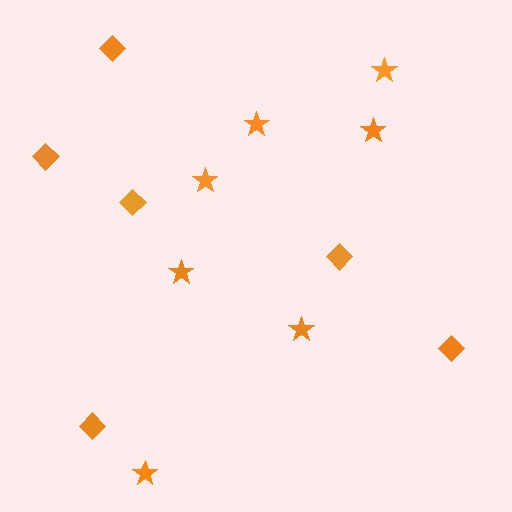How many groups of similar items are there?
There are 2 groups: one group of diamonds (6) and one group of stars (7).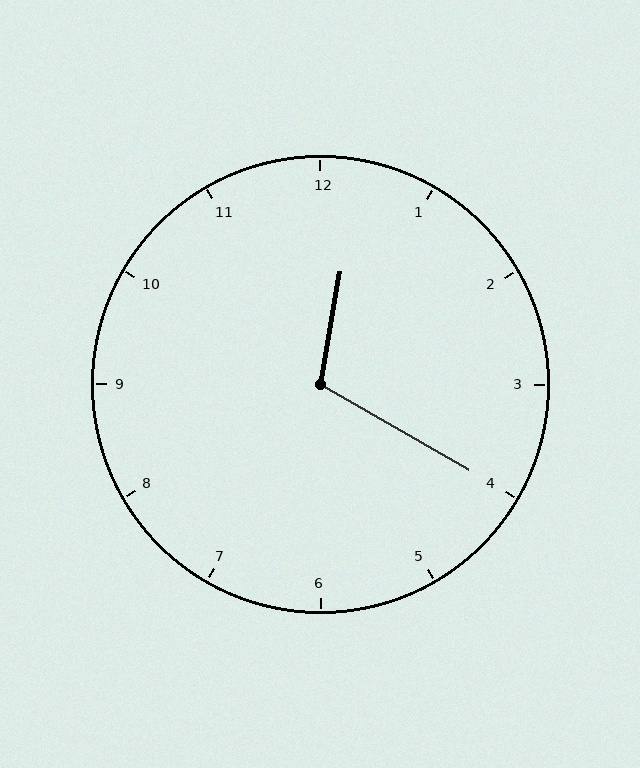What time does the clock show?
12:20.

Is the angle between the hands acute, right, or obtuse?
It is obtuse.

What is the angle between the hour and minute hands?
Approximately 110 degrees.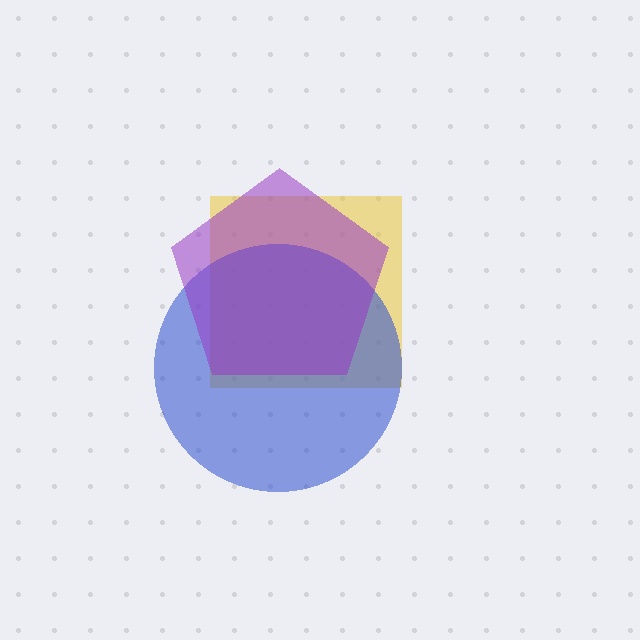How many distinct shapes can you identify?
There are 3 distinct shapes: a yellow square, a blue circle, a purple pentagon.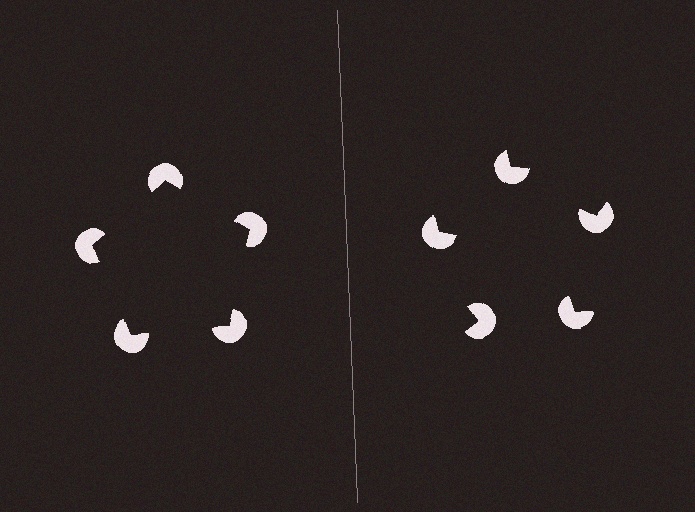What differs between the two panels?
The pac-man discs are positioned identically on both sides; only the wedge orientations differ. On the left they align to a pentagon; on the right they are misaligned.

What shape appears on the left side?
An illusory pentagon.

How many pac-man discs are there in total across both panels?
10 — 5 on each side.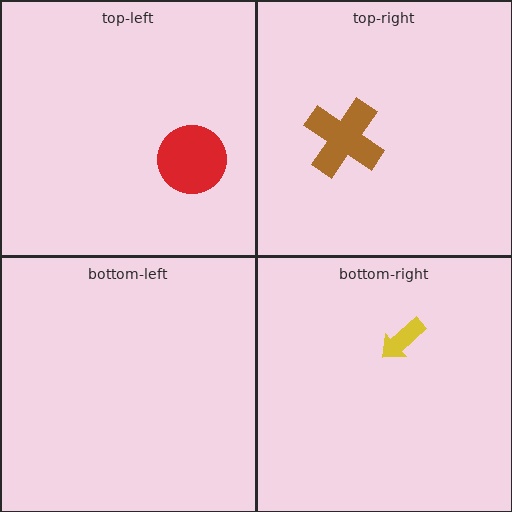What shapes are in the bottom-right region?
The yellow arrow.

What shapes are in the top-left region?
The red circle.